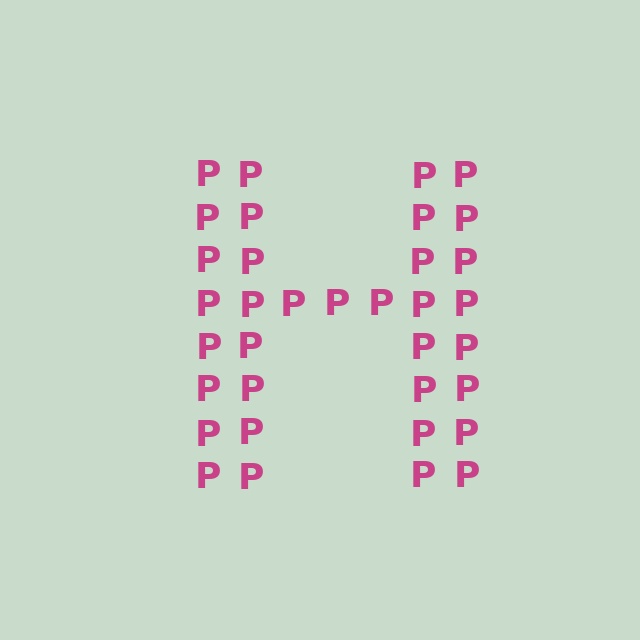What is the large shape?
The large shape is the letter H.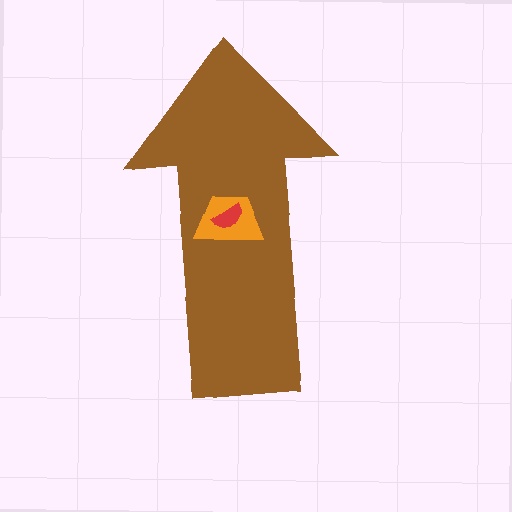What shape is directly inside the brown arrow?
The orange trapezoid.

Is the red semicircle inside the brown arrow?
Yes.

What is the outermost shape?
The brown arrow.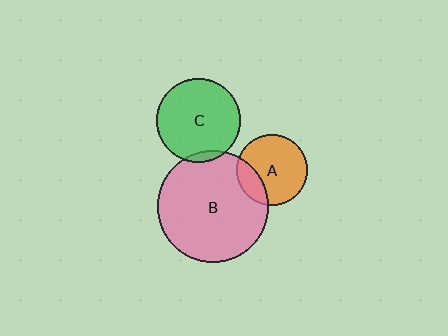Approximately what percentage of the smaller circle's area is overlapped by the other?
Approximately 20%.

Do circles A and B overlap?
Yes.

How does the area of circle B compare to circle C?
Approximately 1.7 times.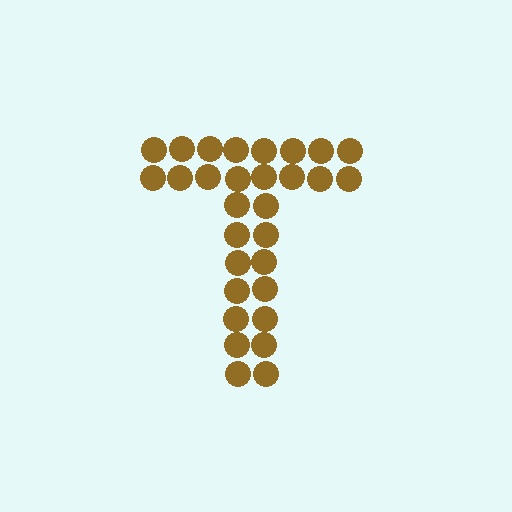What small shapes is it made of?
It is made of small circles.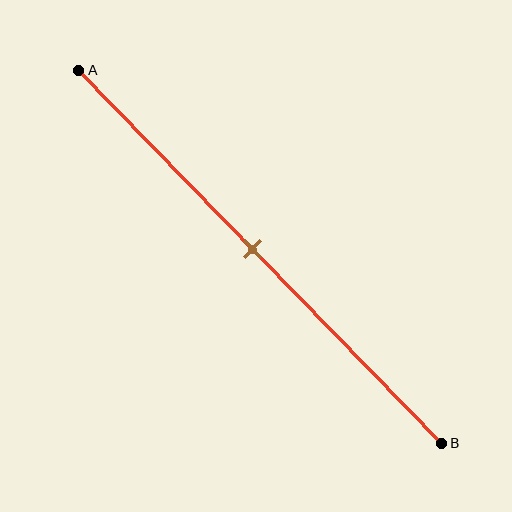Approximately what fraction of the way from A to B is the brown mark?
The brown mark is approximately 50% of the way from A to B.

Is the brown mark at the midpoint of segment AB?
Yes, the mark is approximately at the midpoint.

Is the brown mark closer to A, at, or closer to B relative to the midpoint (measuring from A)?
The brown mark is approximately at the midpoint of segment AB.